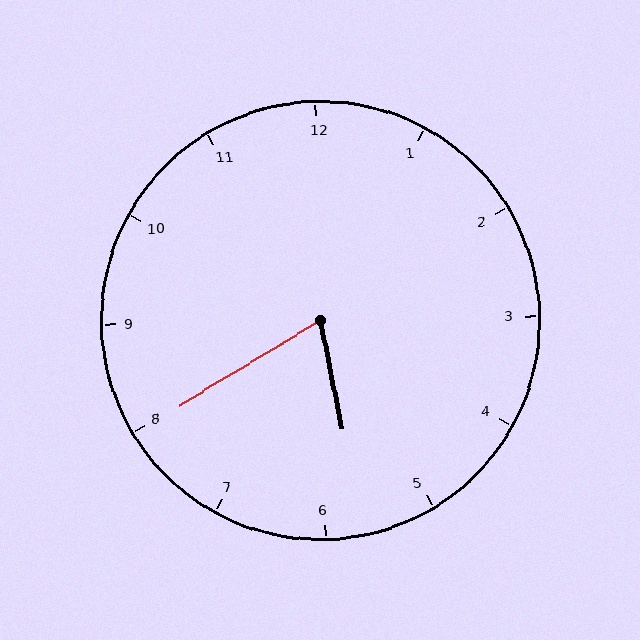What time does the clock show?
5:40.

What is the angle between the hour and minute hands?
Approximately 70 degrees.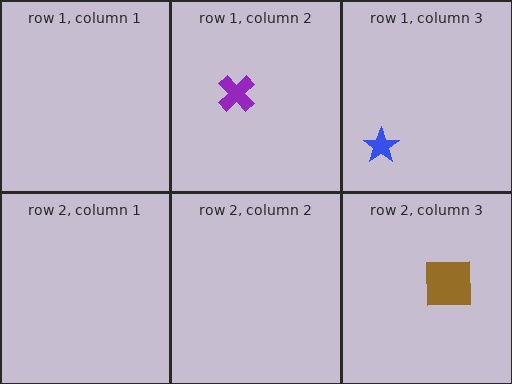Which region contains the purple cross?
The row 1, column 2 region.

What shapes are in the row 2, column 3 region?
The brown square.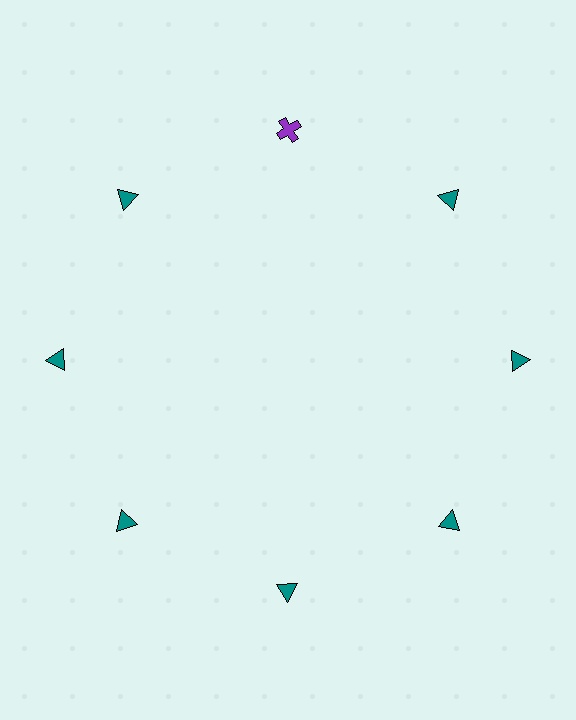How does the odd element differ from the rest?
It differs in both color (purple instead of teal) and shape (cross instead of triangle).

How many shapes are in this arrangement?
There are 8 shapes arranged in a ring pattern.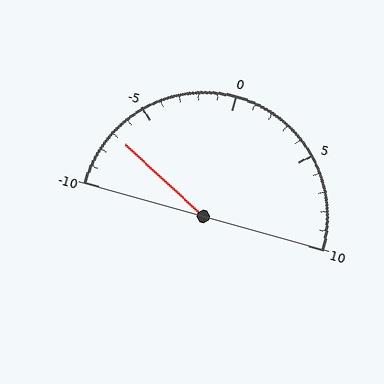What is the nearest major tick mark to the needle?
The nearest major tick mark is -5.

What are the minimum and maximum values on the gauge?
The gauge ranges from -10 to 10.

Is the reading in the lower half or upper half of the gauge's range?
The reading is in the lower half of the range (-10 to 10).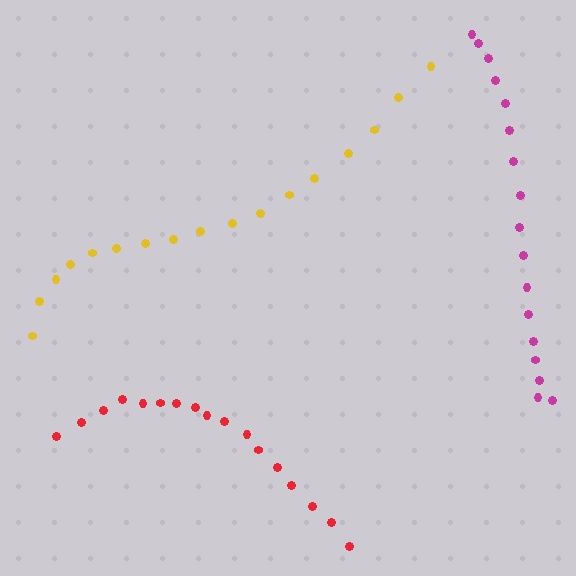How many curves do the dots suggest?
There are 3 distinct paths.